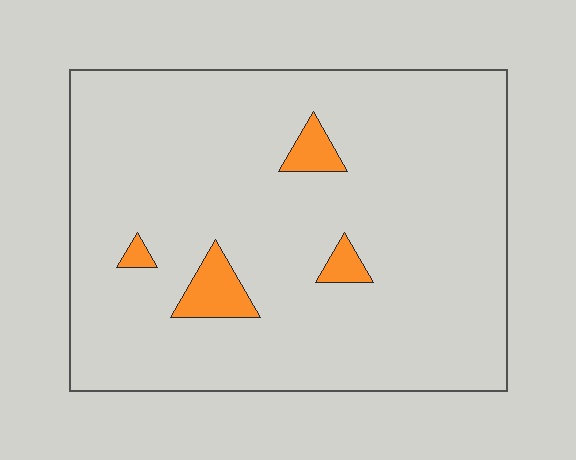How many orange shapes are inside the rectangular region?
4.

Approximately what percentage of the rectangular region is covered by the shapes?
Approximately 5%.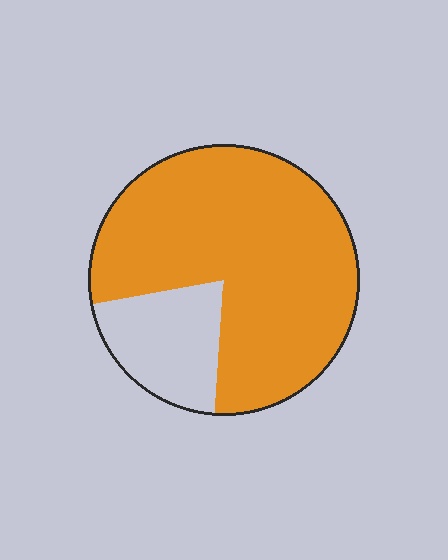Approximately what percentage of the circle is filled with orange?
Approximately 80%.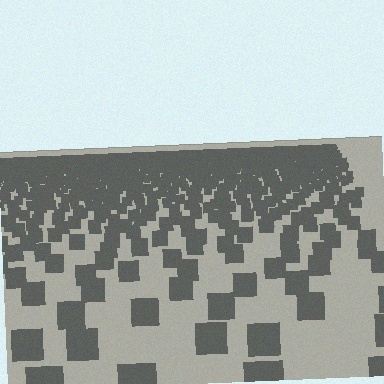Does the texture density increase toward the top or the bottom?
Density increases toward the top.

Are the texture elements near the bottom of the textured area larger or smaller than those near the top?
Larger. Near the bottom, elements are closer to the viewer and appear at a bigger on-screen size.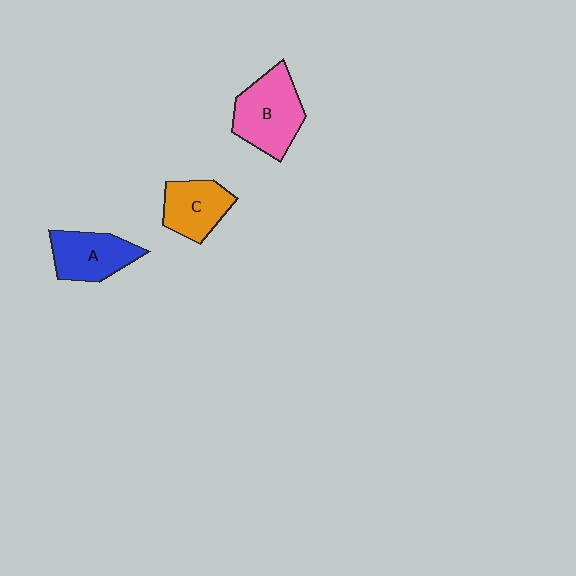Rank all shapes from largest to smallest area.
From largest to smallest: B (pink), A (blue), C (orange).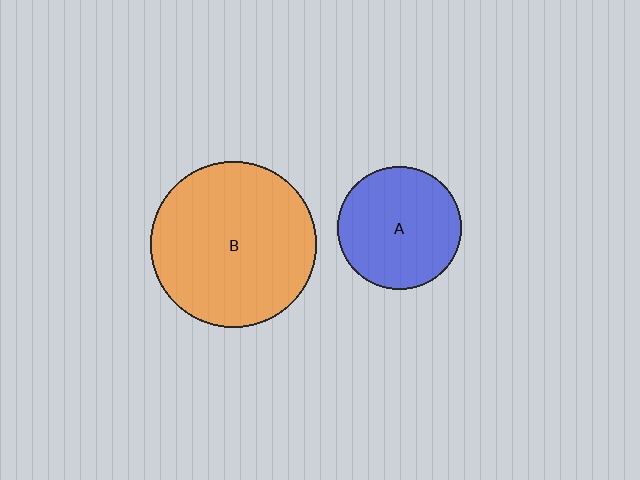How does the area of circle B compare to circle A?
Approximately 1.8 times.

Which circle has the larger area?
Circle B (orange).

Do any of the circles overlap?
No, none of the circles overlap.